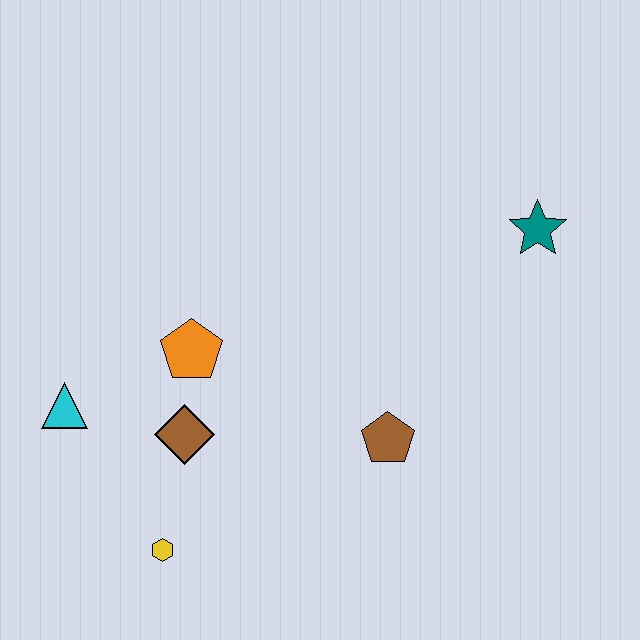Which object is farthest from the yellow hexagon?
The teal star is farthest from the yellow hexagon.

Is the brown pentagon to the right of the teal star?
No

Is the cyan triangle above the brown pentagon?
Yes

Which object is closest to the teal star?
The brown pentagon is closest to the teal star.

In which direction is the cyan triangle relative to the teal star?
The cyan triangle is to the left of the teal star.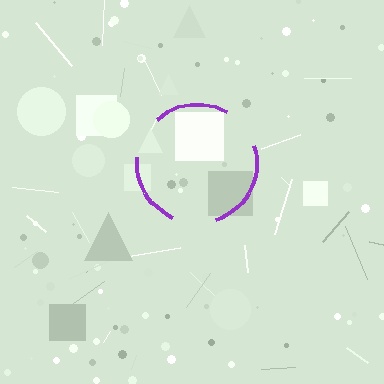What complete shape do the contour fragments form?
The contour fragments form a circle.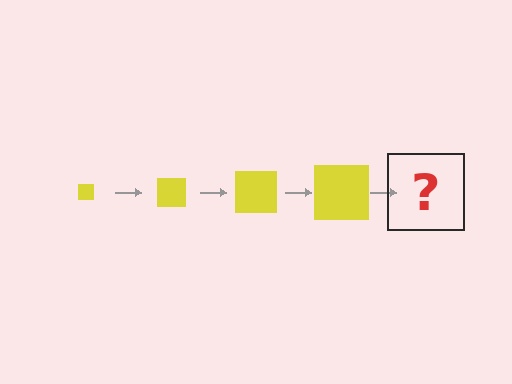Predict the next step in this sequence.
The next step is a yellow square, larger than the previous one.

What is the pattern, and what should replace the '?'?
The pattern is that the square gets progressively larger each step. The '?' should be a yellow square, larger than the previous one.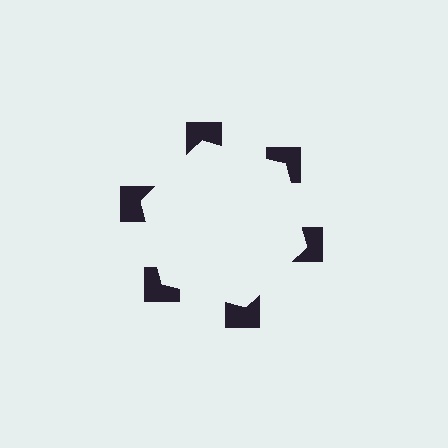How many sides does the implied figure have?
6 sides.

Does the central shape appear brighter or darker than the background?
It typically appears slightly brighter than the background, even though no actual brightness change is drawn.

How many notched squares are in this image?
There are 6 — one at each vertex of the illusory hexagon.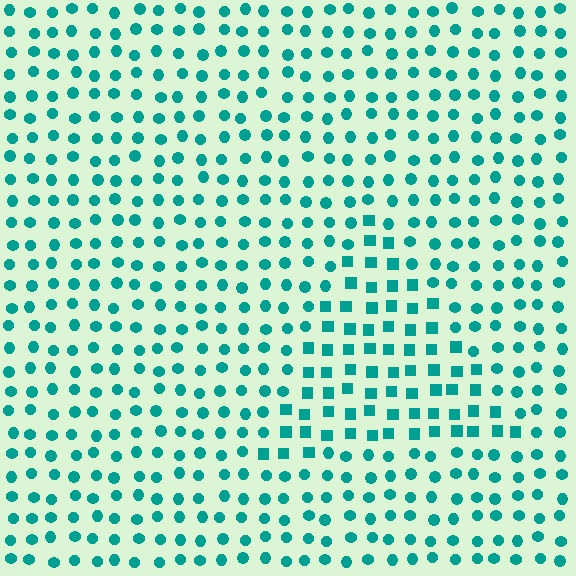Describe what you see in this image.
The image is filled with small teal elements arranged in a uniform grid. A triangle-shaped region contains squares, while the surrounding area contains circles. The boundary is defined purely by the change in element shape.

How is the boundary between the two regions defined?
The boundary is defined by a change in element shape: squares inside vs. circles outside. All elements share the same color and spacing.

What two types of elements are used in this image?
The image uses squares inside the triangle region and circles outside it.